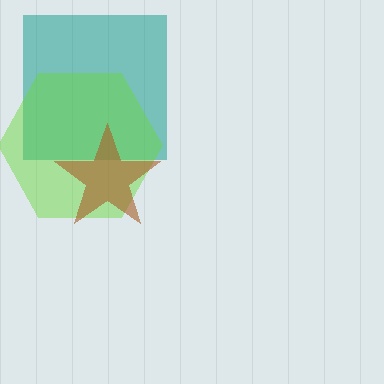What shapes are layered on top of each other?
The layered shapes are: a teal square, a lime hexagon, a brown star.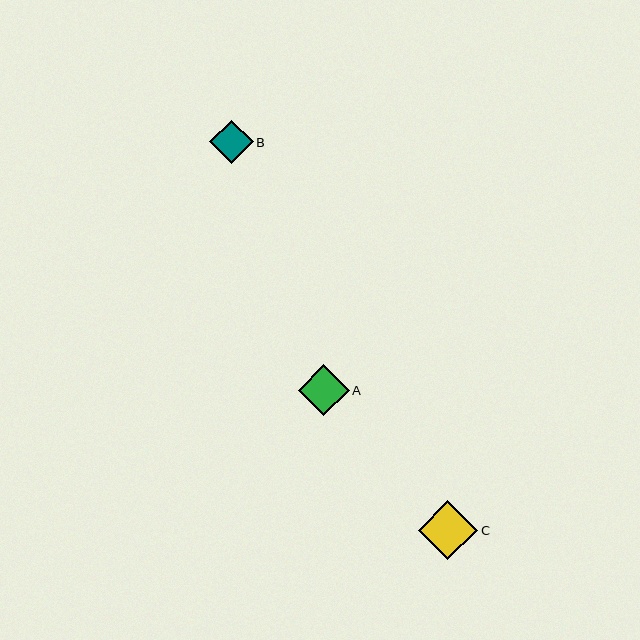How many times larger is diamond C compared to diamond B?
Diamond C is approximately 1.4 times the size of diamond B.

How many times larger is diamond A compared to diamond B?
Diamond A is approximately 1.2 times the size of diamond B.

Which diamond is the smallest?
Diamond B is the smallest with a size of approximately 44 pixels.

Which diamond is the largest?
Diamond C is the largest with a size of approximately 60 pixels.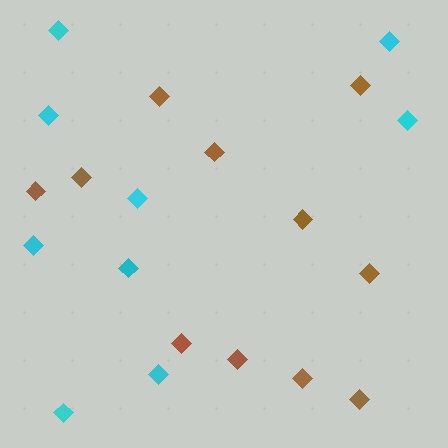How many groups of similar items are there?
There are 2 groups: one group of cyan diamonds (9) and one group of brown diamonds (11).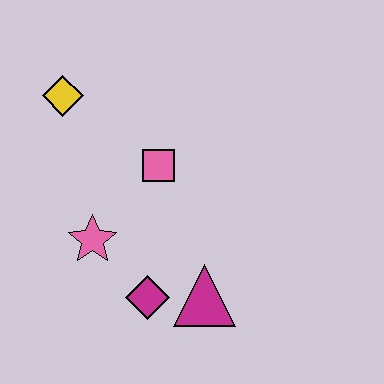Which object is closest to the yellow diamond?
The pink square is closest to the yellow diamond.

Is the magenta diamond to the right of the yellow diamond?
Yes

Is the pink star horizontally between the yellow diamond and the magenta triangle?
Yes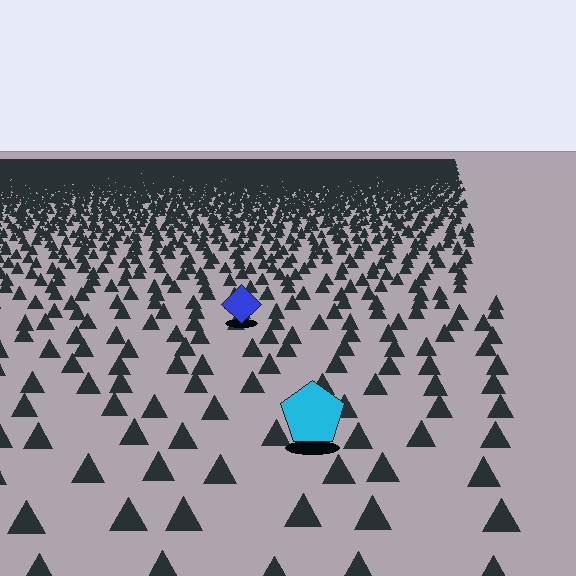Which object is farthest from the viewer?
The blue diamond is farthest from the viewer. It appears smaller and the ground texture around it is denser.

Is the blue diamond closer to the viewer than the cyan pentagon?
No. The cyan pentagon is closer — you can tell from the texture gradient: the ground texture is coarser near it.